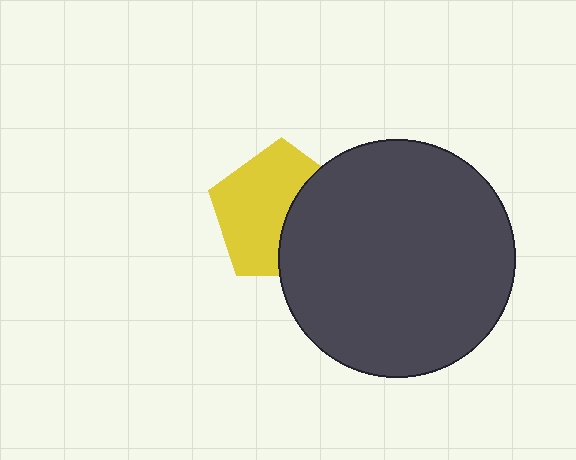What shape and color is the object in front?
The object in front is a dark gray circle.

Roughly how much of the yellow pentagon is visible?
About half of it is visible (roughly 61%).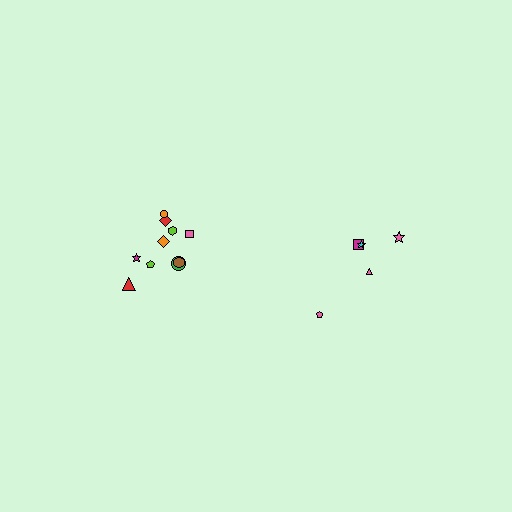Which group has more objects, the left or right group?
The left group.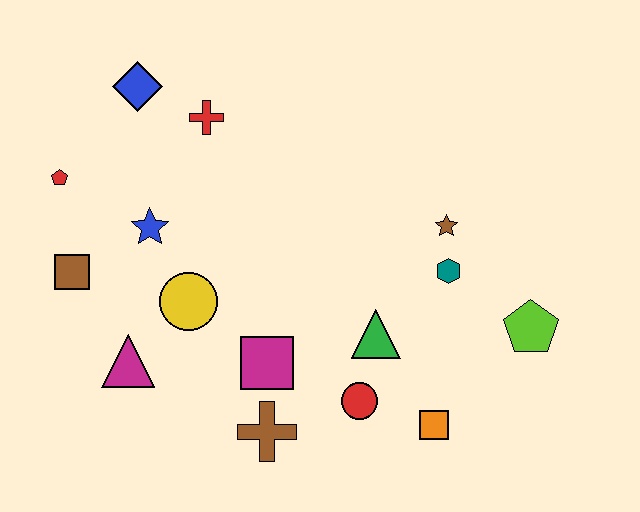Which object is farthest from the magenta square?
The blue diamond is farthest from the magenta square.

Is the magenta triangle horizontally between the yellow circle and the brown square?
Yes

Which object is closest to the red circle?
The green triangle is closest to the red circle.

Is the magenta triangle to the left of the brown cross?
Yes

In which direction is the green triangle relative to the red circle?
The green triangle is above the red circle.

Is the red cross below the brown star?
No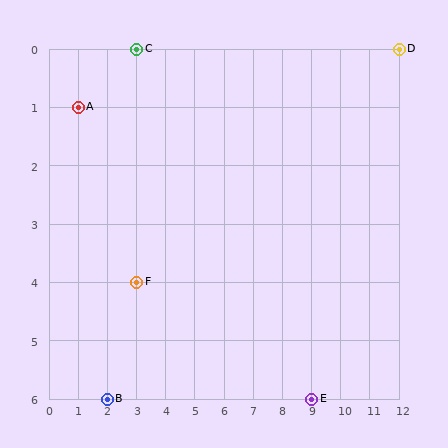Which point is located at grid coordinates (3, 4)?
Point F is at (3, 4).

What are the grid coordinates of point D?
Point D is at grid coordinates (12, 0).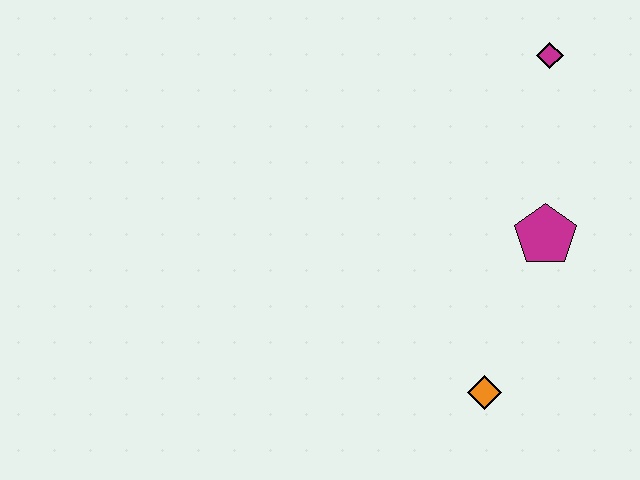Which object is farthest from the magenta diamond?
The orange diamond is farthest from the magenta diamond.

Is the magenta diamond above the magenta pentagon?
Yes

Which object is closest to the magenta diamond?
The magenta pentagon is closest to the magenta diamond.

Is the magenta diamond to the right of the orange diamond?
Yes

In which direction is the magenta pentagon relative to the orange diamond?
The magenta pentagon is above the orange diamond.